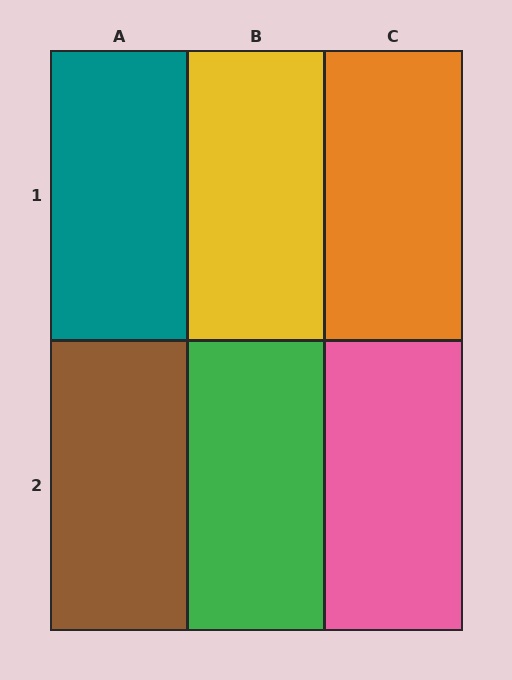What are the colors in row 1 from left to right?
Teal, yellow, orange.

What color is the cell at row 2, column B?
Green.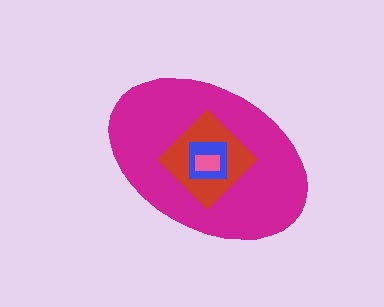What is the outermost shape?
The magenta ellipse.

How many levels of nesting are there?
4.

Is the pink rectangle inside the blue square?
Yes.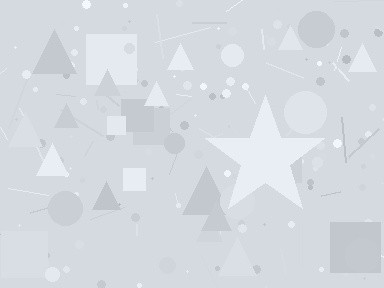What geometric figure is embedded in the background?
A star is embedded in the background.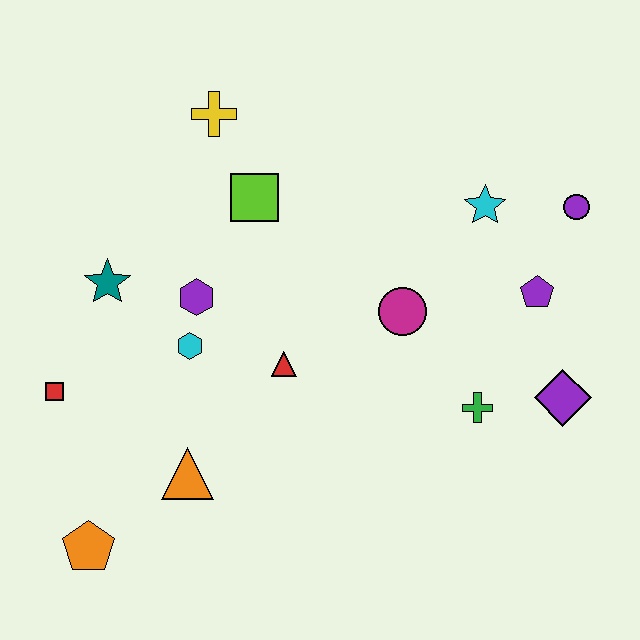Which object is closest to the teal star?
The purple hexagon is closest to the teal star.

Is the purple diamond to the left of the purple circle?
Yes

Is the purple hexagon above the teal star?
No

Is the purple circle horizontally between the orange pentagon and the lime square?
No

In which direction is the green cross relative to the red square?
The green cross is to the right of the red square.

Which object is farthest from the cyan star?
The orange pentagon is farthest from the cyan star.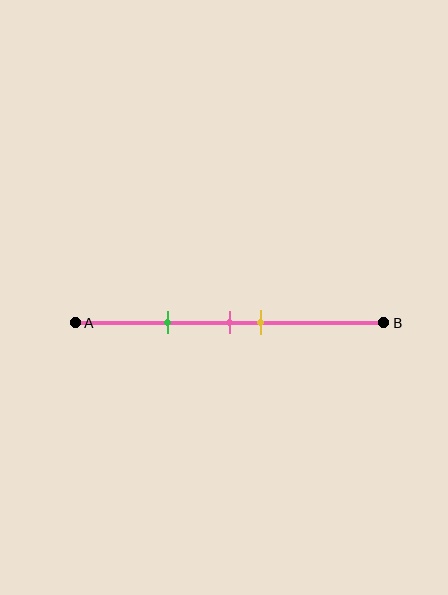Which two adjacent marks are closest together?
The pink and yellow marks are the closest adjacent pair.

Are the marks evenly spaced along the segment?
No, the marks are not evenly spaced.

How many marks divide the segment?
There are 3 marks dividing the segment.